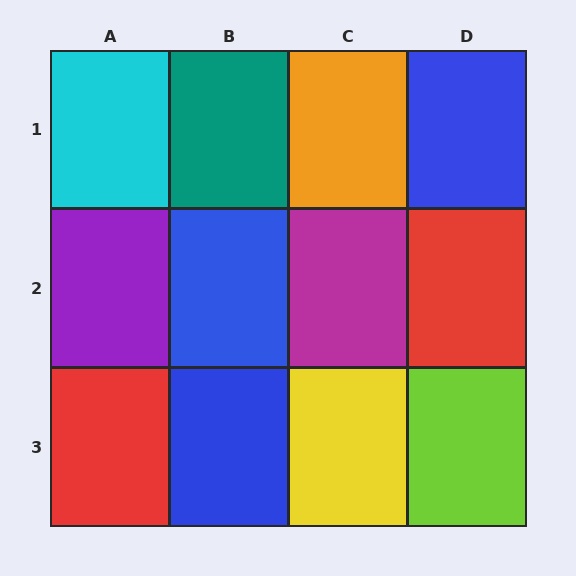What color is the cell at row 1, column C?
Orange.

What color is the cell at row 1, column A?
Cyan.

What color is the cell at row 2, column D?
Red.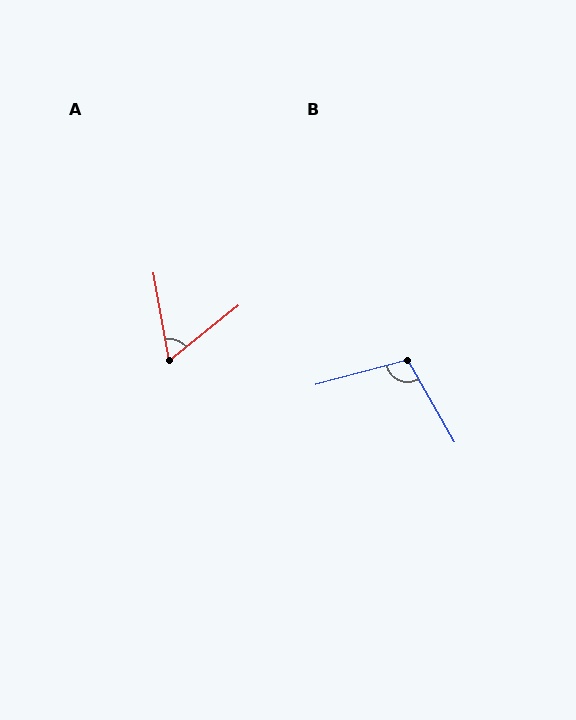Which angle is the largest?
B, at approximately 105 degrees.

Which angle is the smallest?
A, at approximately 62 degrees.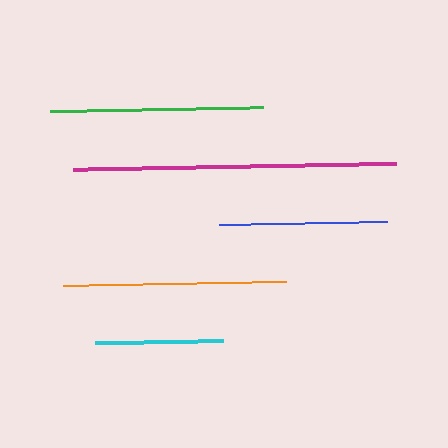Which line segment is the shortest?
The cyan line is the shortest at approximately 128 pixels.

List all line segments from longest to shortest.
From longest to shortest: magenta, orange, green, blue, cyan.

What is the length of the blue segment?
The blue segment is approximately 168 pixels long.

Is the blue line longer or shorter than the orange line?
The orange line is longer than the blue line.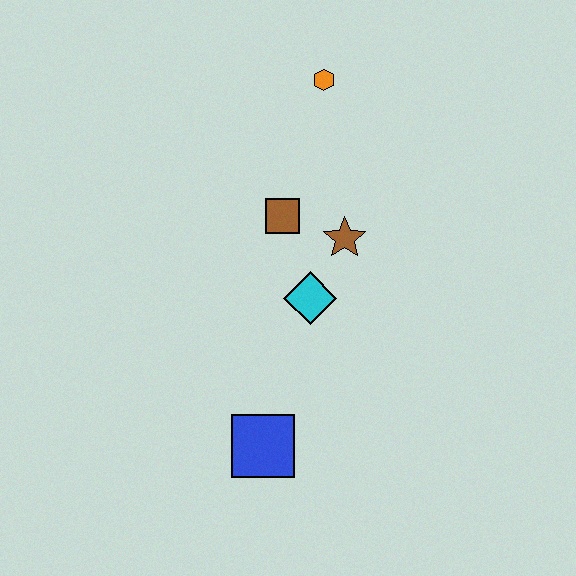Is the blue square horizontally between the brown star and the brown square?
No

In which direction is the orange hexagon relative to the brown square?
The orange hexagon is above the brown square.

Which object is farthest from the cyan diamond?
The orange hexagon is farthest from the cyan diamond.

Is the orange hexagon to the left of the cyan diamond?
No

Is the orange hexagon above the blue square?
Yes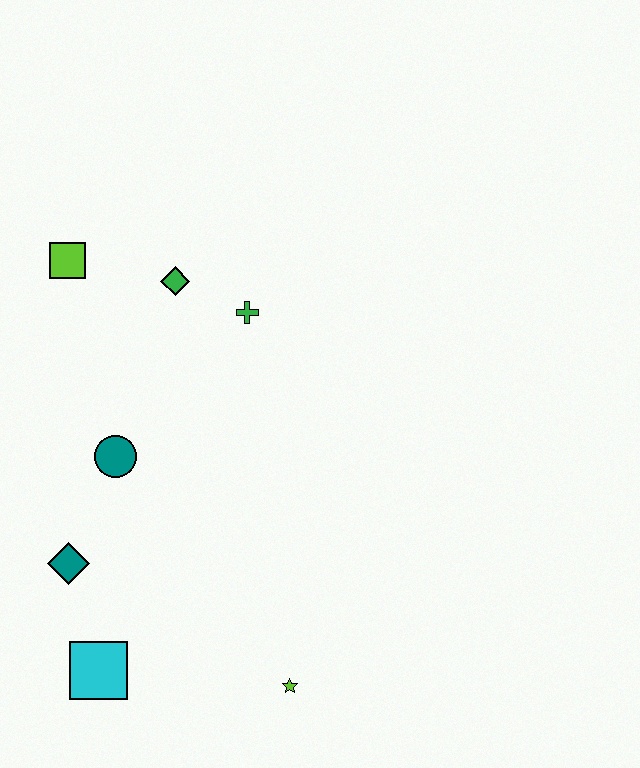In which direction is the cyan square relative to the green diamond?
The cyan square is below the green diamond.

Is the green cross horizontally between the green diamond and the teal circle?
No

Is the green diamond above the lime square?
No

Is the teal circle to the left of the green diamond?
Yes